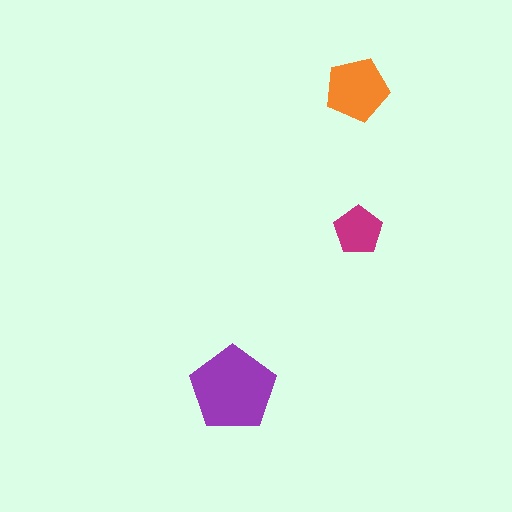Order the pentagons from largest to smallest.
the purple one, the orange one, the magenta one.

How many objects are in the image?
There are 3 objects in the image.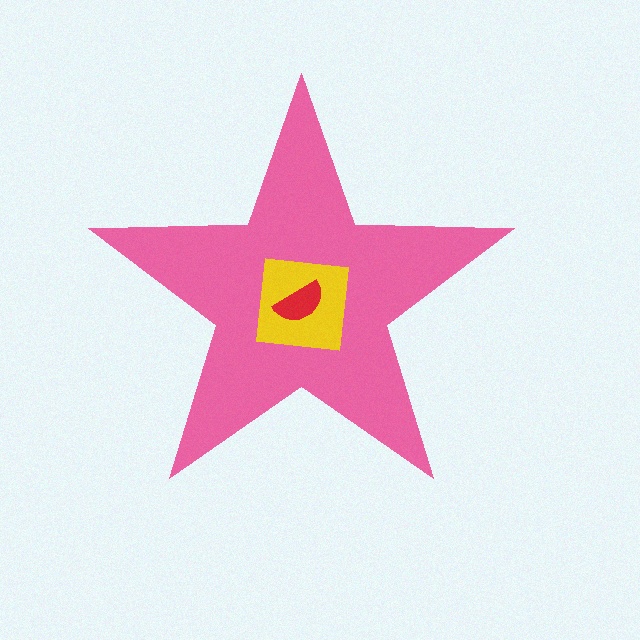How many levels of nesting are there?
3.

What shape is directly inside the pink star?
The yellow square.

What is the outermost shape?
The pink star.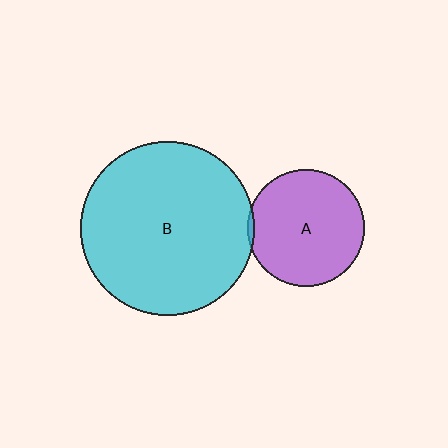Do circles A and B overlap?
Yes.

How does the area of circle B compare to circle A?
Approximately 2.2 times.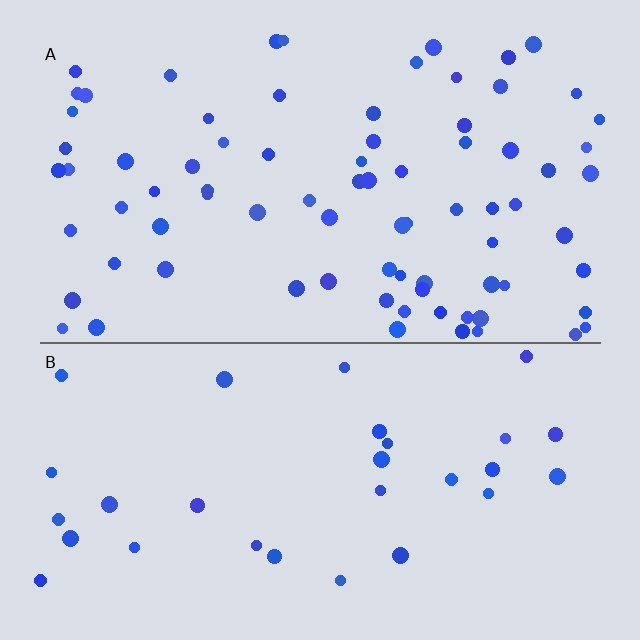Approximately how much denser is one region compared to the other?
Approximately 2.6× — region A over region B.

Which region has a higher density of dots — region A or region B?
A (the top).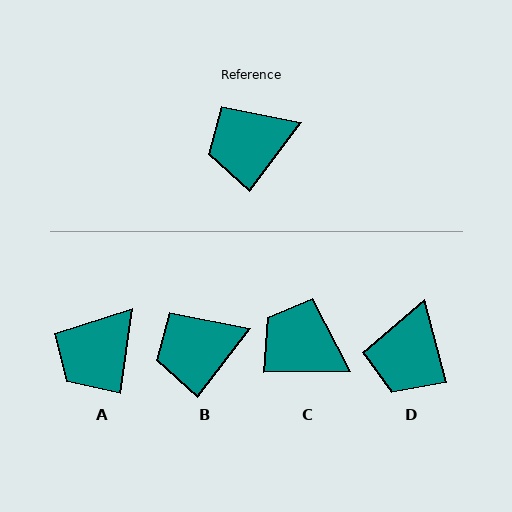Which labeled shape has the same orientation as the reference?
B.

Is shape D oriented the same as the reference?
No, it is off by about 52 degrees.